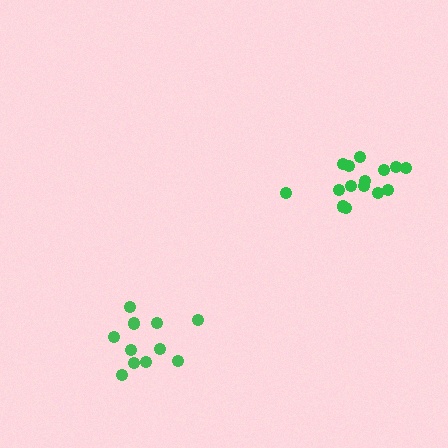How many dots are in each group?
Group 1: 11 dots, Group 2: 15 dots (26 total).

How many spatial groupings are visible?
There are 2 spatial groupings.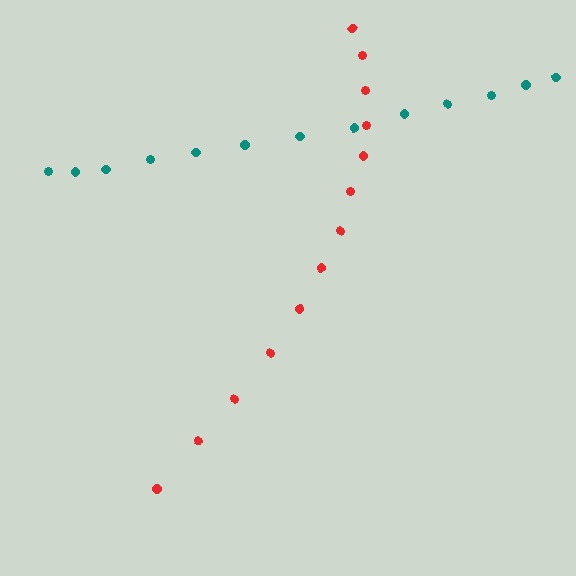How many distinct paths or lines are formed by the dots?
There are 2 distinct paths.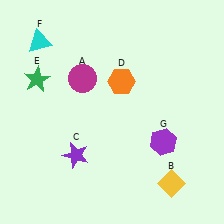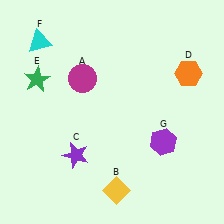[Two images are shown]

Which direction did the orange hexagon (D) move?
The orange hexagon (D) moved right.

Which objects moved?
The objects that moved are: the yellow diamond (B), the orange hexagon (D).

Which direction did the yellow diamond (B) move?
The yellow diamond (B) moved left.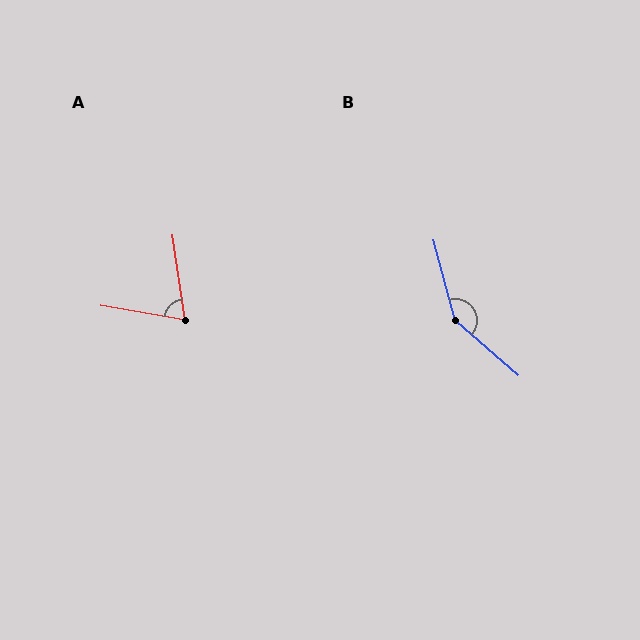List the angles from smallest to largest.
A (72°), B (146°).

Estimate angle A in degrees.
Approximately 72 degrees.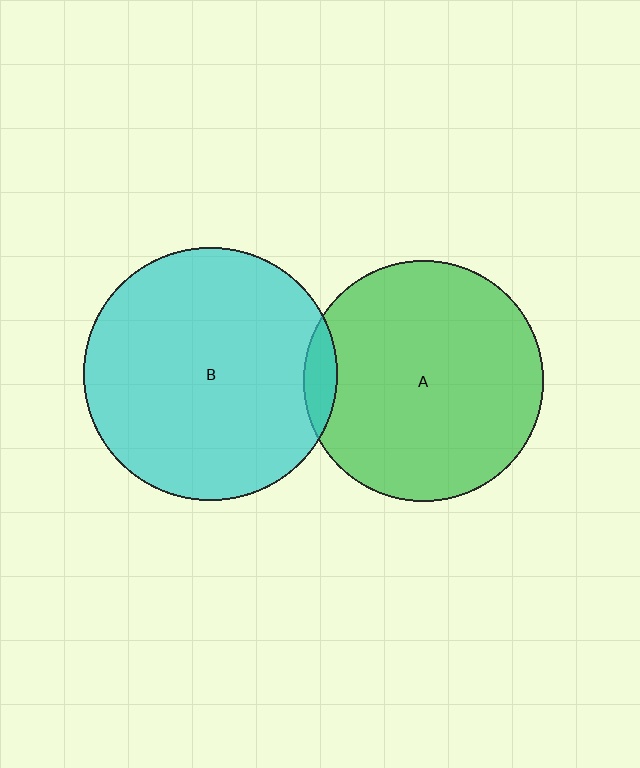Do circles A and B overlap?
Yes.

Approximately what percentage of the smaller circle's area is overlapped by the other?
Approximately 5%.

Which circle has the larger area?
Circle B (cyan).